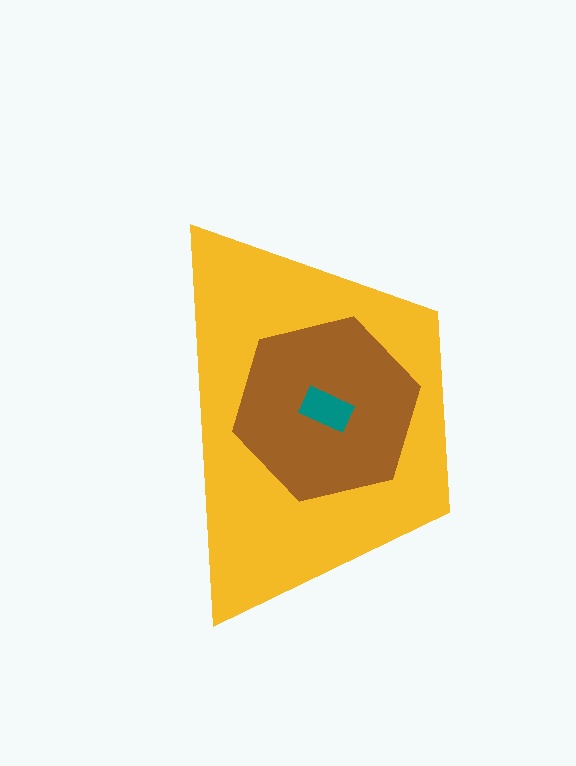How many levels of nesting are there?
3.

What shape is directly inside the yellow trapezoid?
The brown hexagon.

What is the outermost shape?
The yellow trapezoid.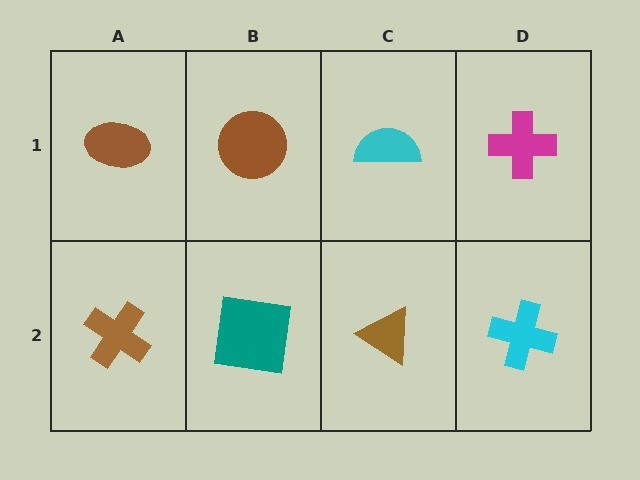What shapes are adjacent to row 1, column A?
A brown cross (row 2, column A), a brown circle (row 1, column B).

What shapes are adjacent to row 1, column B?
A teal square (row 2, column B), a brown ellipse (row 1, column A), a cyan semicircle (row 1, column C).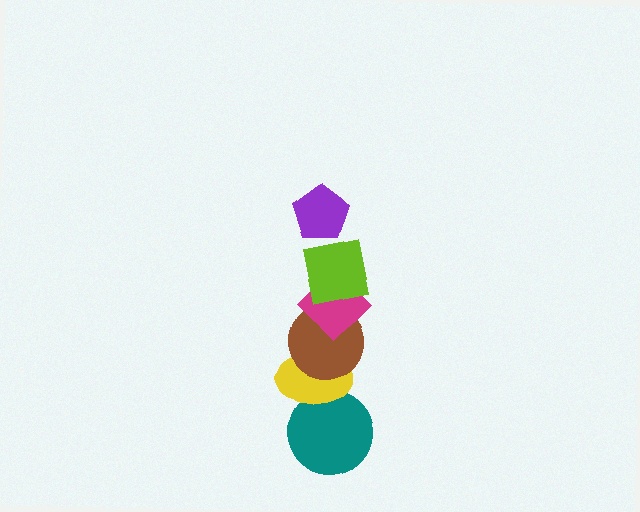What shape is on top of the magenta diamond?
The lime square is on top of the magenta diamond.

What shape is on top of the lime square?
The purple pentagon is on top of the lime square.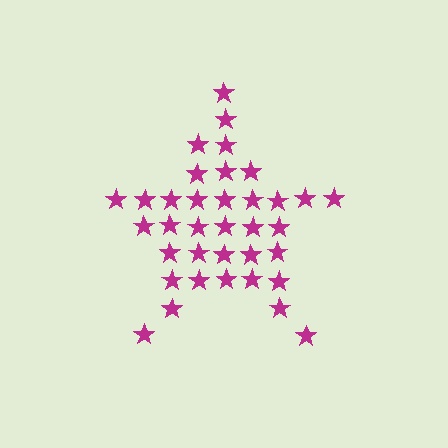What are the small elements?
The small elements are stars.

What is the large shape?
The large shape is a star.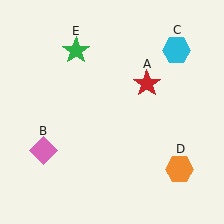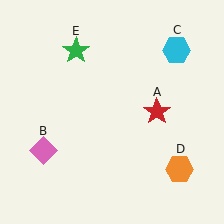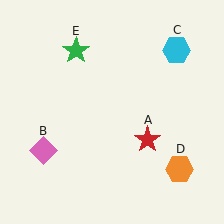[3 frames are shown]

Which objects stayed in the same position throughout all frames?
Pink diamond (object B) and cyan hexagon (object C) and orange hexagon (object D) and green star (object E) remained stationary.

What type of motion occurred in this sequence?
The red star (object A) rotated clockwise around the center of the scene.